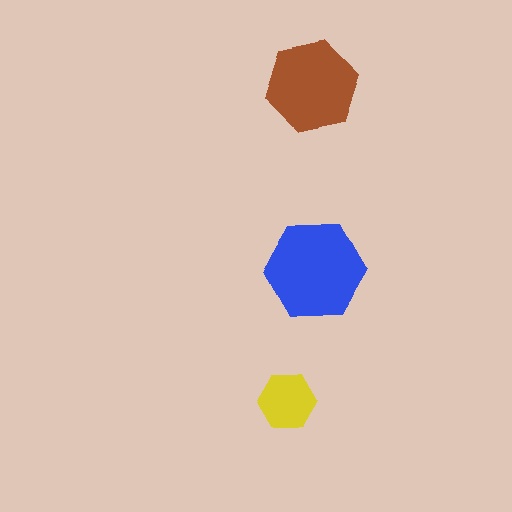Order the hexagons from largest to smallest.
the blue one, the brown one, the yellow one.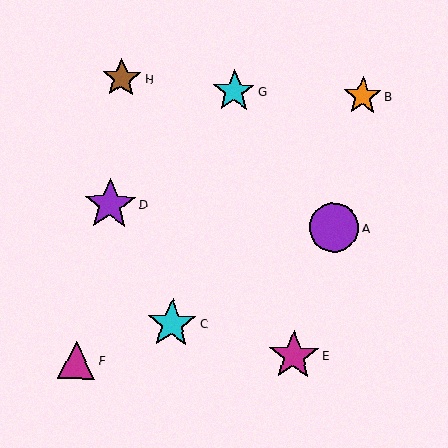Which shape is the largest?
The purple star (labeled D) is the largest.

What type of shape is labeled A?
Shape A is a purple circle.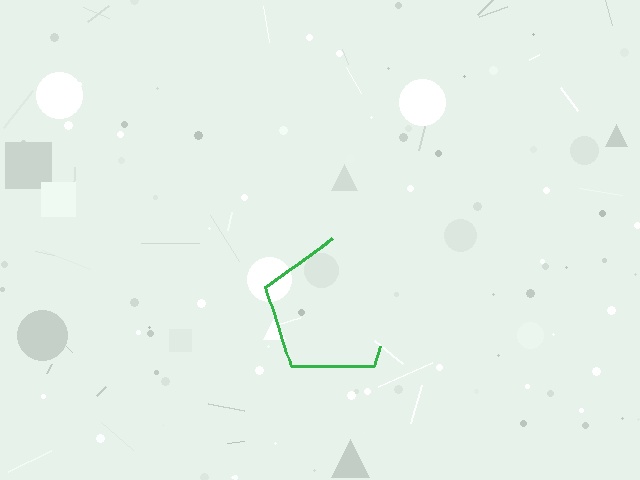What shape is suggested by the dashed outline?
The dashed outline suggests a pentagon.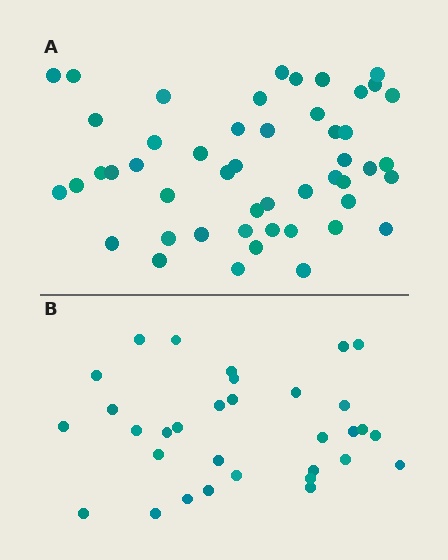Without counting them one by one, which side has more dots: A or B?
Region A (the top region) has more dots.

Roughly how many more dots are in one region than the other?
Region A has approximately 15 more dots than region B.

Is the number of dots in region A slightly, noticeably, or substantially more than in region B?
Region A has substantially more. The ratio is roughly 1.5 to 1.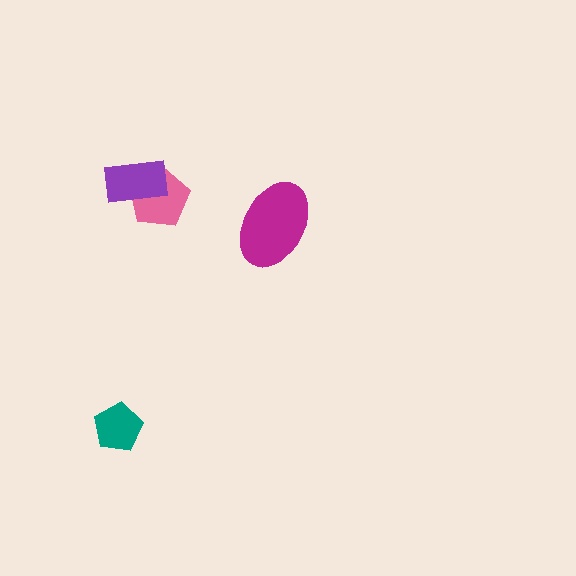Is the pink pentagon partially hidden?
Yes, it is partially covered by another shape.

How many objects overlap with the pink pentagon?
1 object overlaps with the pink pentagon.